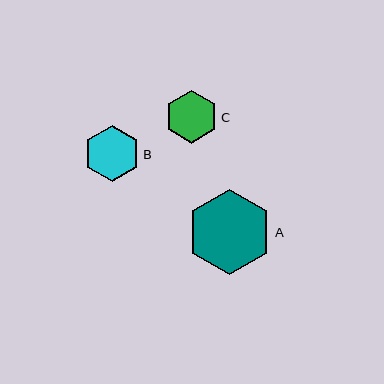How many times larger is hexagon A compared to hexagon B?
Hexagon A is approximately 1.5 times the size of hexagon B.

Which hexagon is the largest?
Hexagon A is the largest with a size of approximately 85 pixels.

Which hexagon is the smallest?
Hexagon C is the smallest with a size of approximately 53 pixels.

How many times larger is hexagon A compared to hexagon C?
Hexagon A is approximately 1.6 times the size of hexagon C.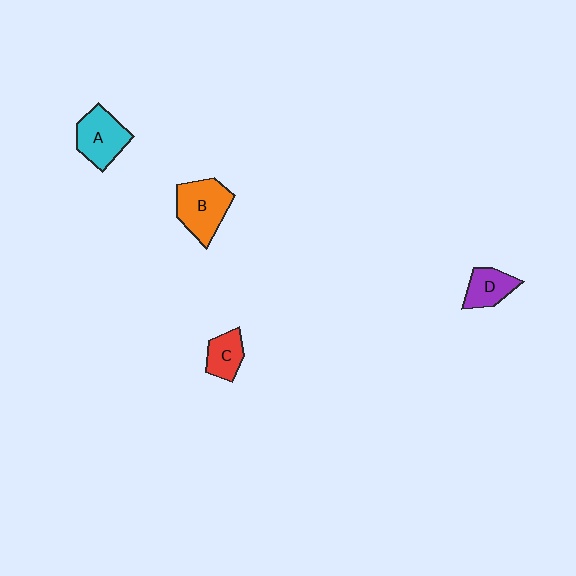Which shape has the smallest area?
Shape C (red).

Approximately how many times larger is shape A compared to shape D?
Approximately 1.4 times.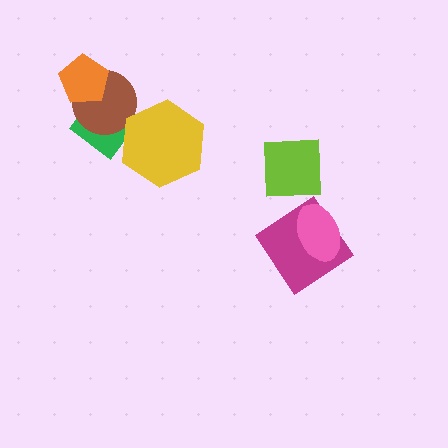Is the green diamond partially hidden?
Yes, it is partially covered by another shape.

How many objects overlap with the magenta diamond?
2 objects overlap with the magenta diamond.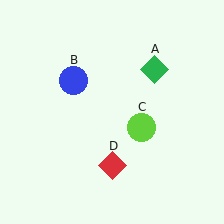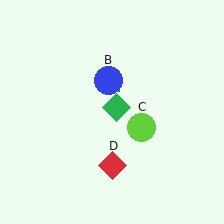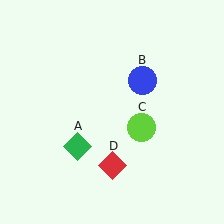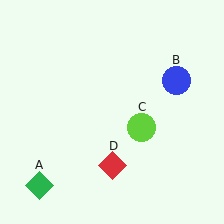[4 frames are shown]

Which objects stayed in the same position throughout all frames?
Lime circle (object C) and red diamond (object D) remained stationary.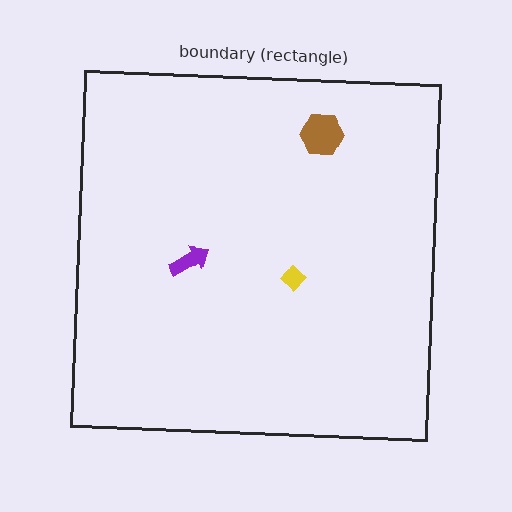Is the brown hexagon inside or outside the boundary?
Inside.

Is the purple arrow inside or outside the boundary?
Inside.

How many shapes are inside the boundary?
3 inside, 0 outside.